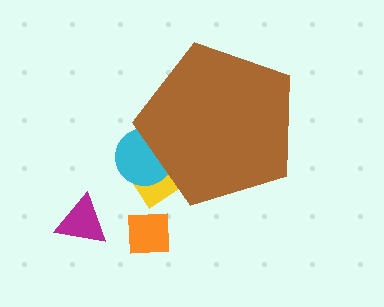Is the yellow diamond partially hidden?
Yes, the yellow diamond is partially hidden behind the brown pentagon.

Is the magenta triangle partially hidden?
No, the magenta triangle is fully visible.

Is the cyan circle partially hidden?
Yes, the cyan circle is partially hidden behind the brown pentagon.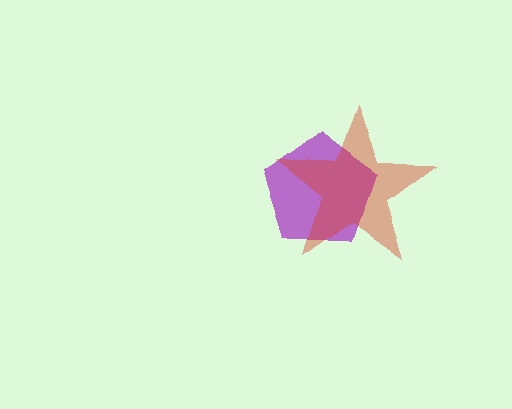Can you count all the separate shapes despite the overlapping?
Yes, there are 2 separate shapes.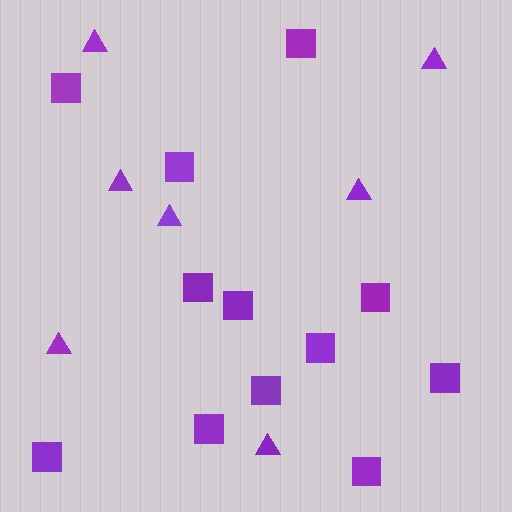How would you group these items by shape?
There are 2 groups: one group of triangles (7) and one group of squares (12).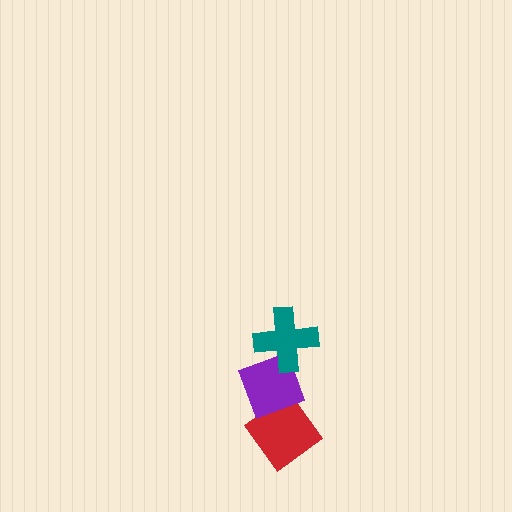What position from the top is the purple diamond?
The purple diamond is 2nd from the top.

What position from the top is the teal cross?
The teal cross is 1st from the top.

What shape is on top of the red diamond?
The purple diamond is on top of the red diamond.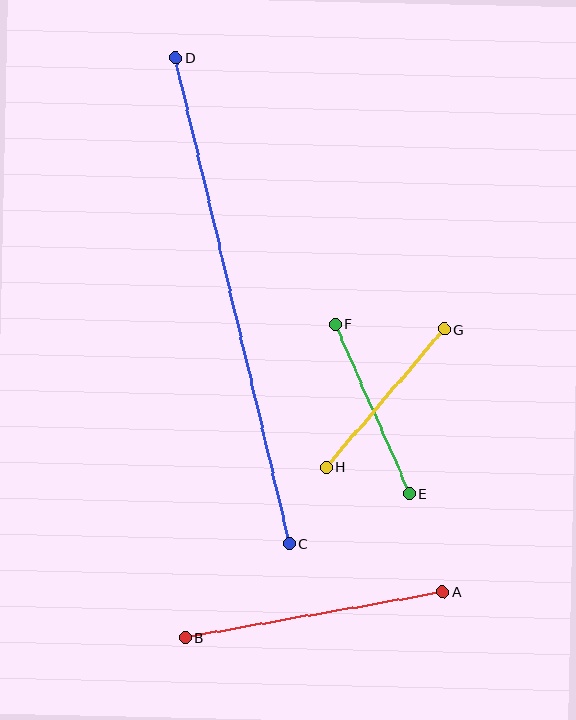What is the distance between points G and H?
The distance is approximately 181 pixels.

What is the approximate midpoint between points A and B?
The midpoint is at approximately (314, 615) pixels.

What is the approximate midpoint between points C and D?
The midpoint is at approximately (232, 301) pixels.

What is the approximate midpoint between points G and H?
The midpoint is at approximately (385, 398) pixels.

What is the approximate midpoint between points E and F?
The midpoint is at approximately (372, 409) pixels.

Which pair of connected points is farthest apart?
Points C and D are farthest apart.